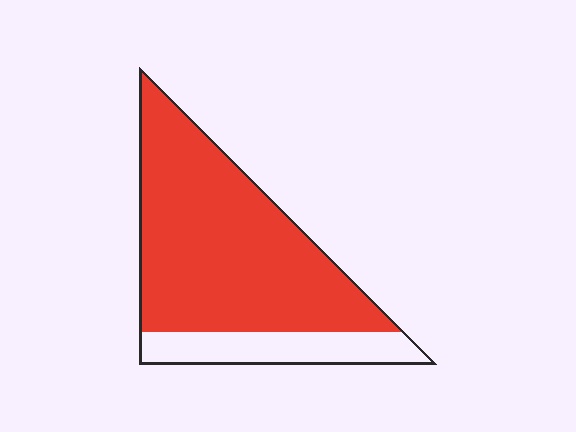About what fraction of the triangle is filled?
About four fifths (4/5).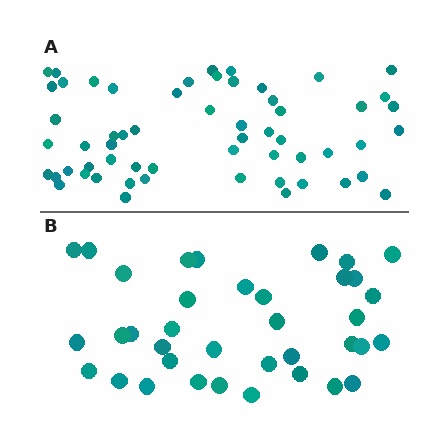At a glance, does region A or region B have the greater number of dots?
Region A (the top region) has more dots.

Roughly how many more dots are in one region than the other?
Region A has approximately 20 more dots than region B.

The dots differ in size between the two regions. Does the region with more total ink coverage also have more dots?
No. Region B has more total ink coverage because its dots are larger, but region A actually contains more individual dots. Total area can be misleading — the number of items is what matters here.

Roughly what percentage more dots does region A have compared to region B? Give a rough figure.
About 55% more.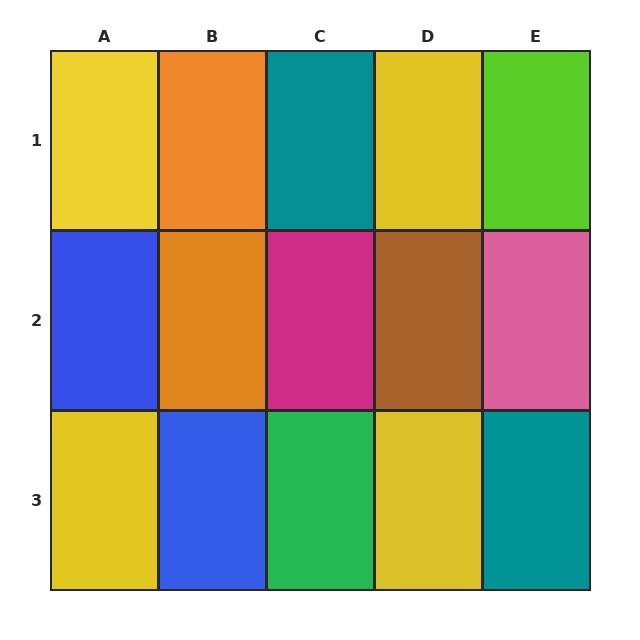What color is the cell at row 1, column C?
Teal.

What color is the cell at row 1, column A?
Yellow.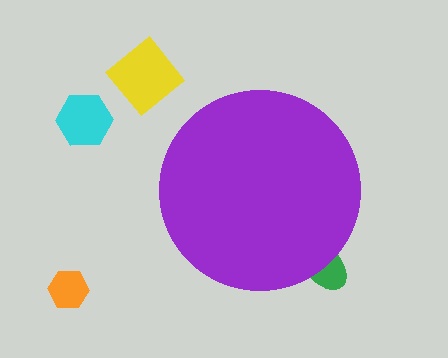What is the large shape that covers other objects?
A purple circle.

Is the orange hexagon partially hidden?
No, the orange hexagon is fully visible.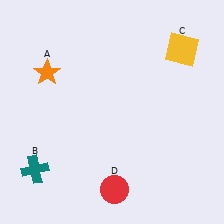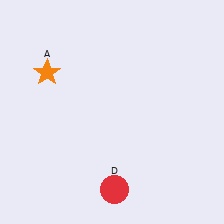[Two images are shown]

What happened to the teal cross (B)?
The teal cross (B) was removed in Image 2. It was in the bottom-left area of Image 1.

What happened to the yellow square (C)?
The yellow square (C) was removed in Image 2. It was in the top-right area of Image 1.